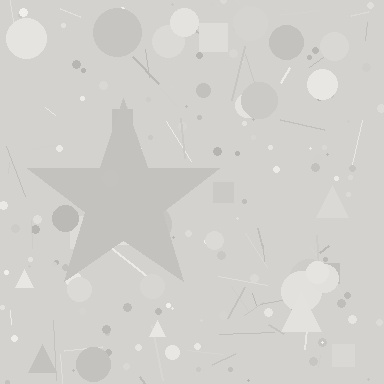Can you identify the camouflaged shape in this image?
The camouflaged shape is a star.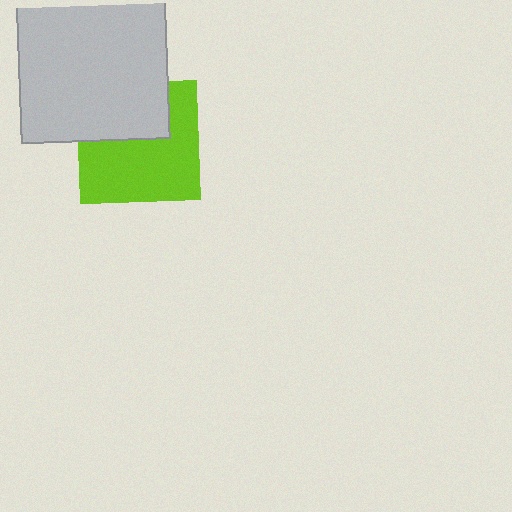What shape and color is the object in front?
The object in front is a light gray square.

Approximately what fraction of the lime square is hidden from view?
Roughly 37% of the lime square is hidden behind the light gray square.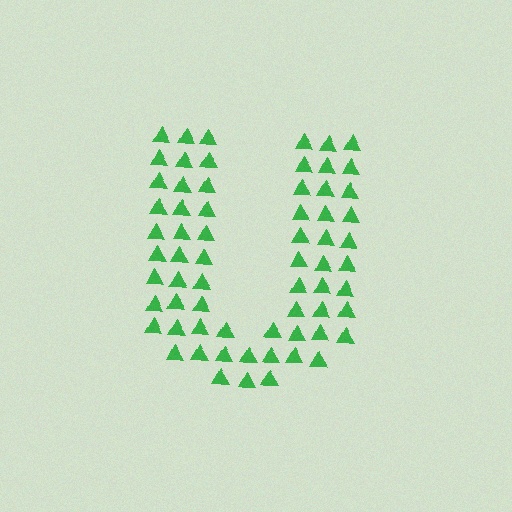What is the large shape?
The large shape is the letter U.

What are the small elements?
The small elements are triangles.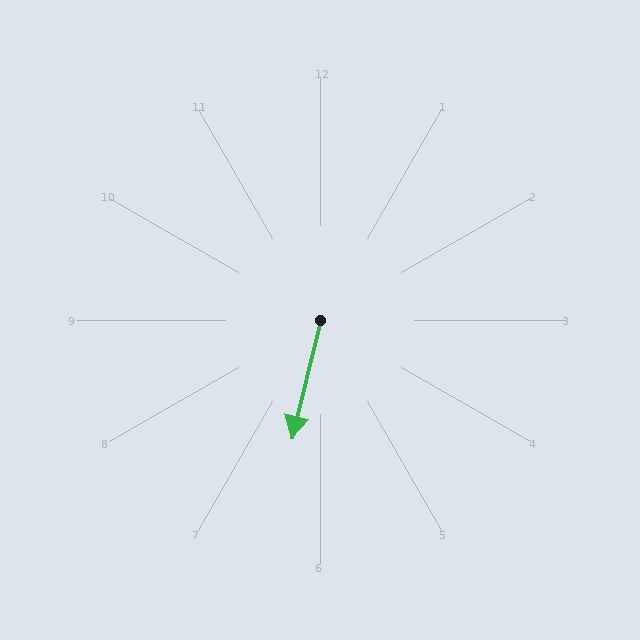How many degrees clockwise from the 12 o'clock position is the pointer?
Approximately 194 degrees.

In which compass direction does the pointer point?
South.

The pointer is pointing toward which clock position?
Roughly 6 o'clock.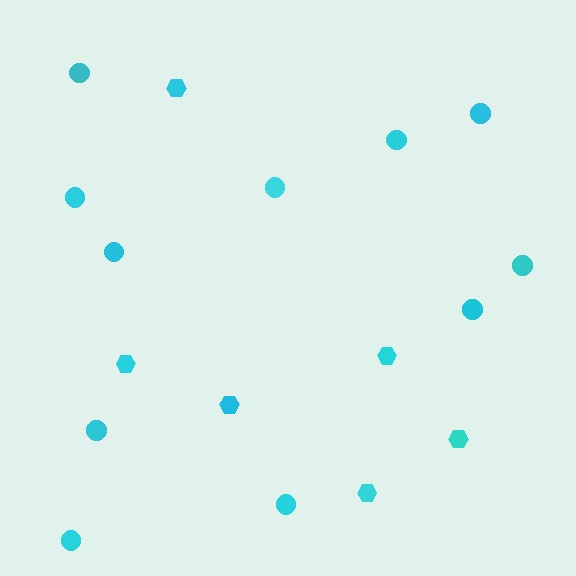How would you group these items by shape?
There are 2 groups: one group of hexagons (6) and one group of circles (11).